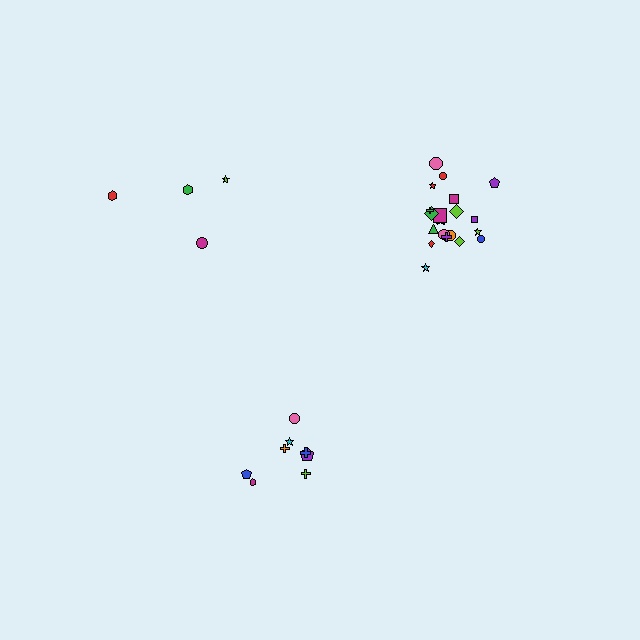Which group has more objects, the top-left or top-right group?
The top-right group.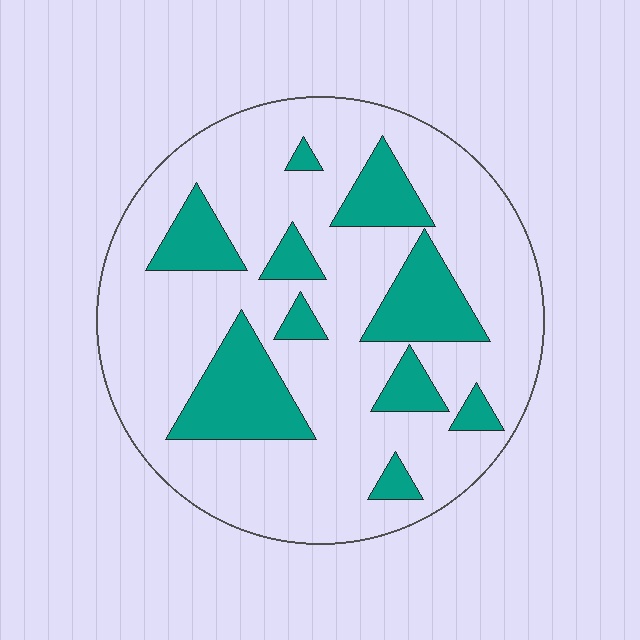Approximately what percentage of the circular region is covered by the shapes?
Approximately 25%.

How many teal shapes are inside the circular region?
10.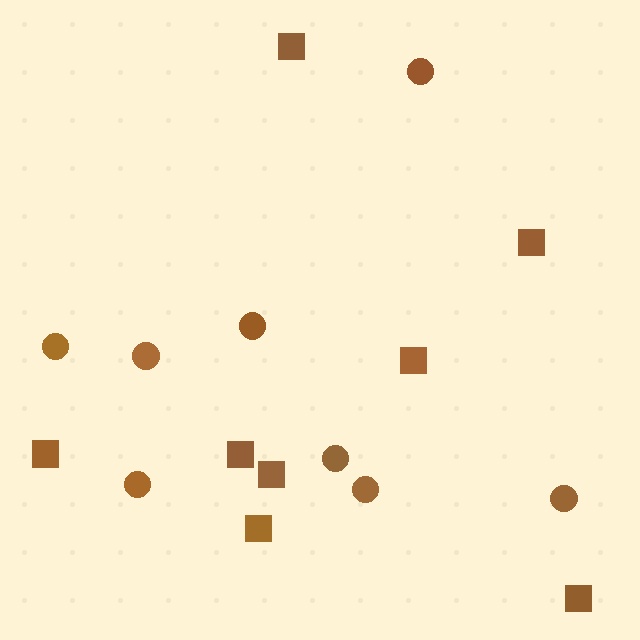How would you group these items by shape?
There are 2 groups: one group of squares (8) and one group of circles (8).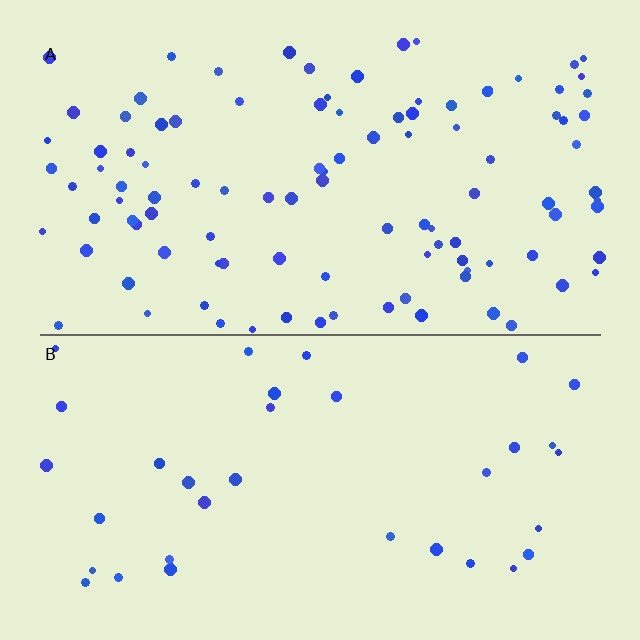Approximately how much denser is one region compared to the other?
Approximately 3.1× — region A over region B.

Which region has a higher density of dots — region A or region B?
A (the top).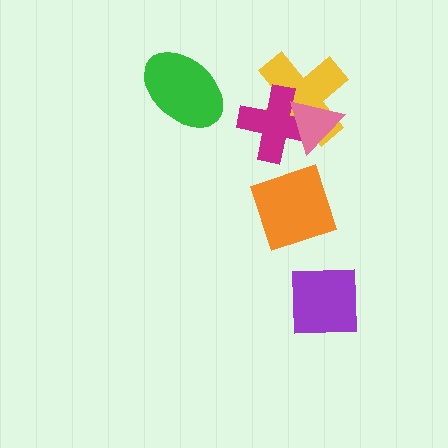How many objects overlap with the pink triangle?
2 objects overlap with the pink triangle.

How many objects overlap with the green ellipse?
0 objects overlap with the green ellipse.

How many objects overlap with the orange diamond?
0 objects overlap with the orange diamond.